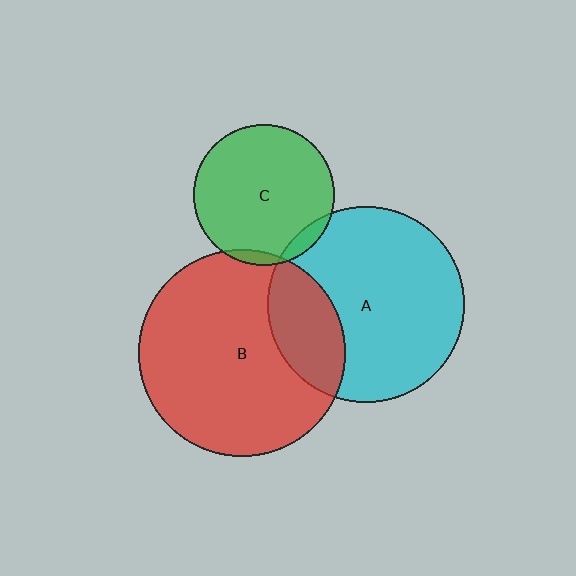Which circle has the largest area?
Circle B (red).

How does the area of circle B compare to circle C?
Approximately 2.1 times.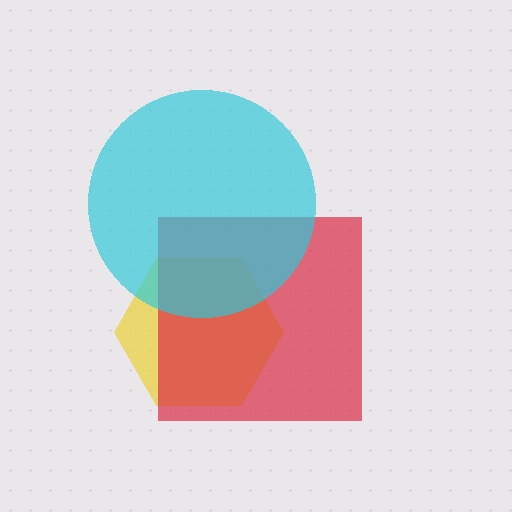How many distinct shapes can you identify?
There are 3 distinct shapes: a yellow hexagon, a red square, a cyan circle.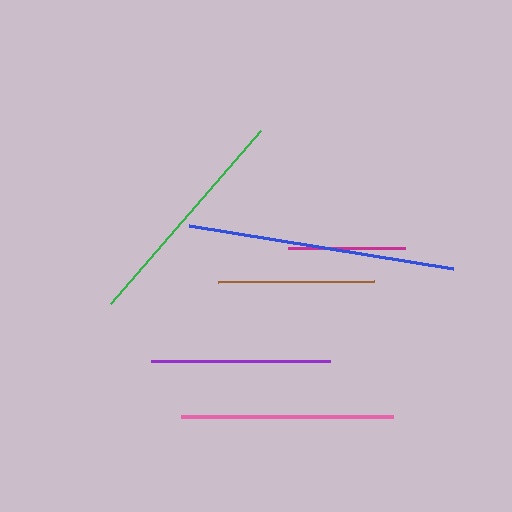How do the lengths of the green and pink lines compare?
The green and pink lines are approximately the same length.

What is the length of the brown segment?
The brown segment is approximately 156 pixels long.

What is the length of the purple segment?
The purple segment is approximately 178 pixels long.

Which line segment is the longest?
The blue line is the longest at approximately 268 pixels.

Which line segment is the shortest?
The magenta line is the shortest at approximately 116 pixels.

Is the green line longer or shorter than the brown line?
The green line is longer than the brown line.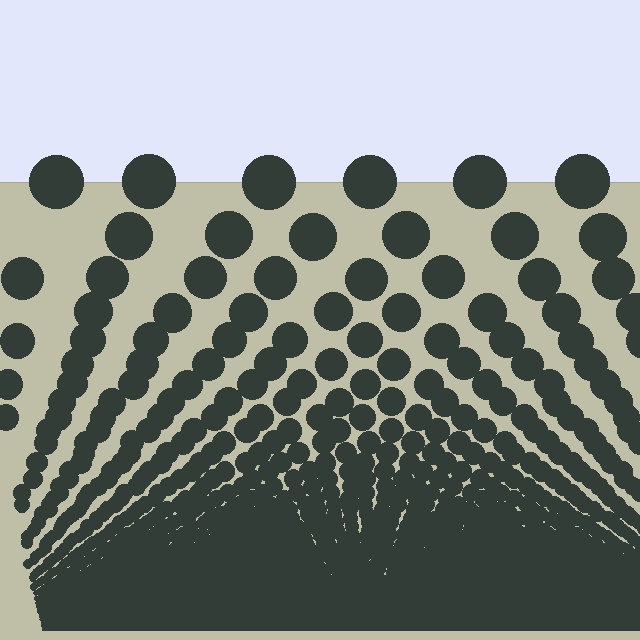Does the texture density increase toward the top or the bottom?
Density increases toward the bottom.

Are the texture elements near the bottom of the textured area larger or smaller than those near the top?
Smaller. The gradient is inverted — elements near the bottom are smaller and denser.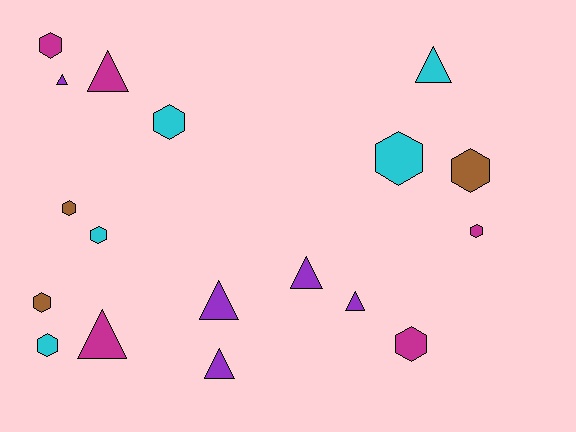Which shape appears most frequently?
Hexagon, with 10 objects.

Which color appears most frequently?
Magenta, with 5 objects.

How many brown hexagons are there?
There are 3 brown hexagons.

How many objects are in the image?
There are 18 objects.